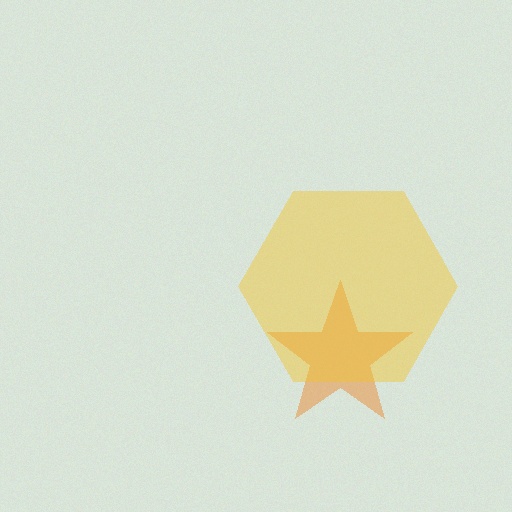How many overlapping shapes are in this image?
There are 2 overlapping shapes in the image.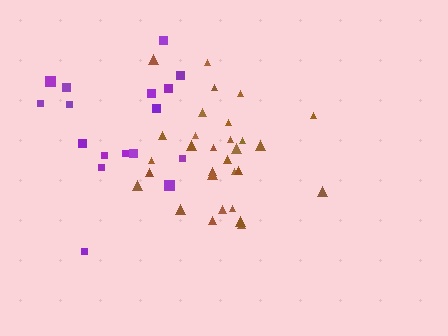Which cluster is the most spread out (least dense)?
Purple.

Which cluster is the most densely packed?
Brown.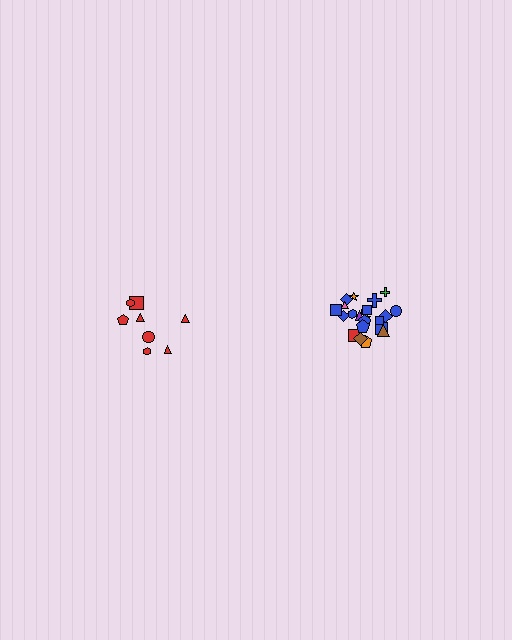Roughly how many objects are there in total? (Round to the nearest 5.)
Roughly 30 objects in total.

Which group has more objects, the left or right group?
The right group.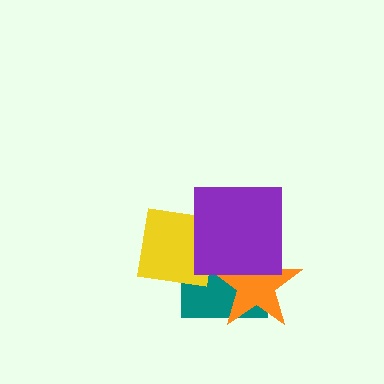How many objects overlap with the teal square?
3 objects overlap with the teal square.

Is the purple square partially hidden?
No, no other shape covers it.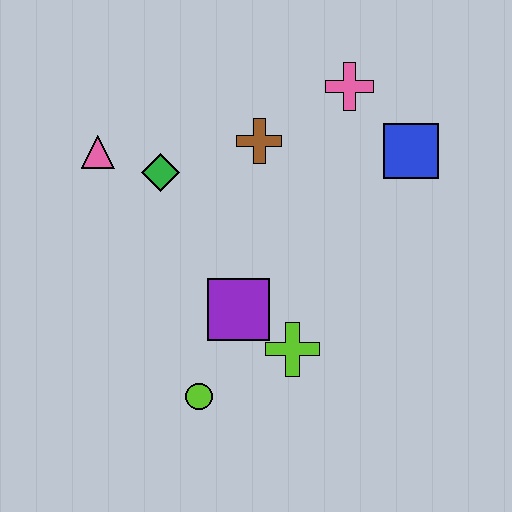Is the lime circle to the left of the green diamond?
No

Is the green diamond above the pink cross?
No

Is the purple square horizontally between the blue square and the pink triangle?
Yes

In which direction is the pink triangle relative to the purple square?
The pink triangle is above the purple square.